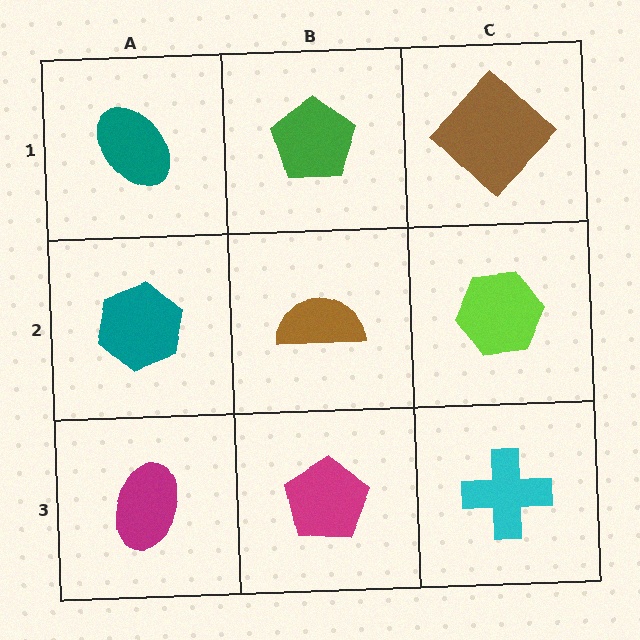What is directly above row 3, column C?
A lime hexagon.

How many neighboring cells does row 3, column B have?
3.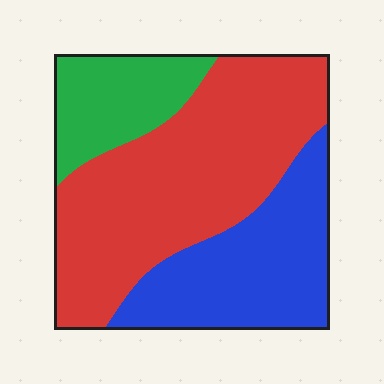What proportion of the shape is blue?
Blue covers roughly 30% of the shape.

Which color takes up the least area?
Green, at roughly 15%.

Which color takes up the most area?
Red, at roughly 50%.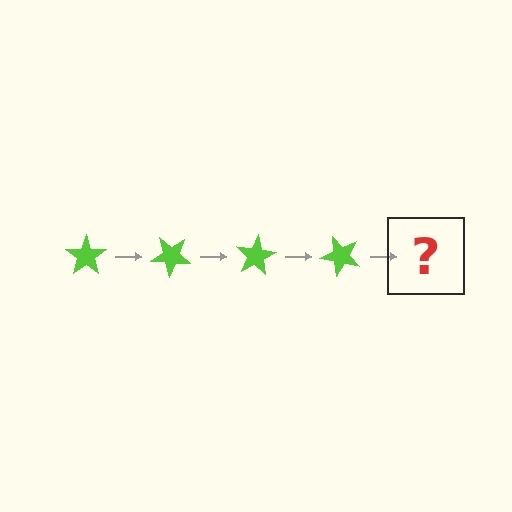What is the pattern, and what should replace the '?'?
The pattern is that the star rotates 40 degrees each step. The '?' should be a lime star rotated 160 degrees.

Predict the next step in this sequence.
The next step is a lime star rotated 160 degrees.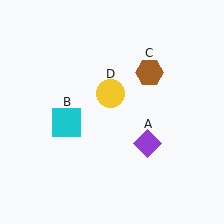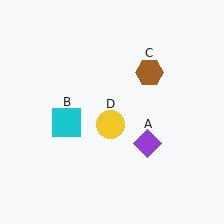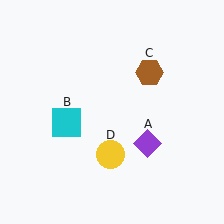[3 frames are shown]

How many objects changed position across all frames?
1 object changed position: yellow circle (object D).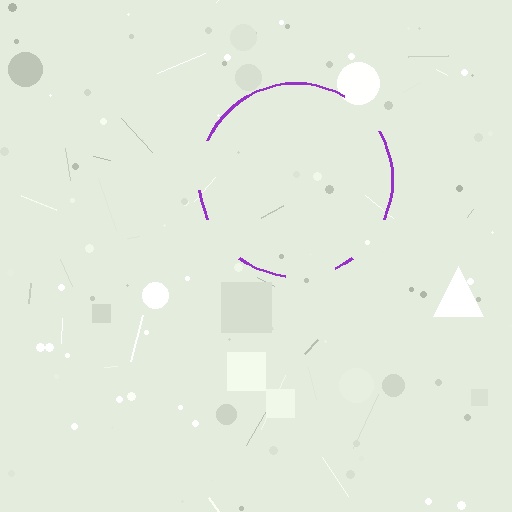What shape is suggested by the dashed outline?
The dashed outline suggests a circle.